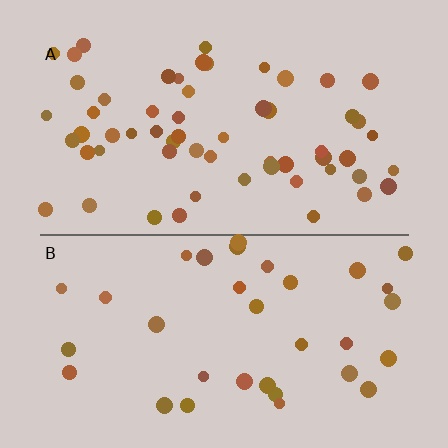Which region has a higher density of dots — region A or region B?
A (the top).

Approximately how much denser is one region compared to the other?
Approximately 1.7× — region A over region B.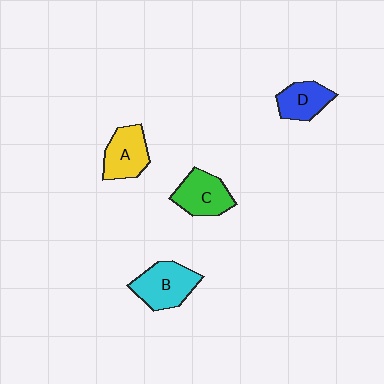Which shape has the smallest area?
Shape D (blue).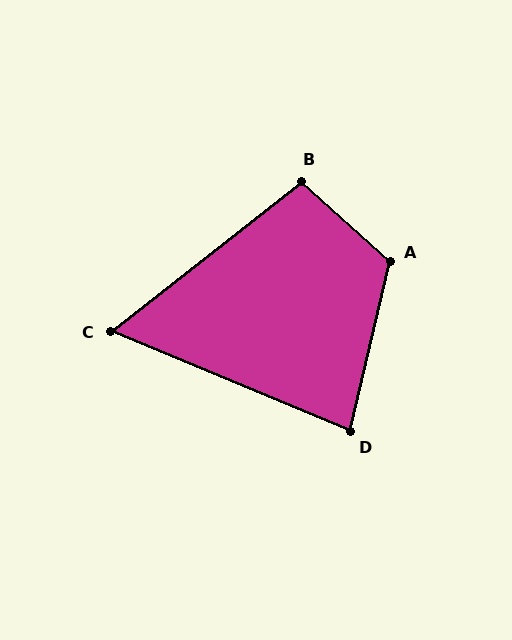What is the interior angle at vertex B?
Approximately 99 degrees (obtuse).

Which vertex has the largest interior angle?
A, at approximately 119 degrees.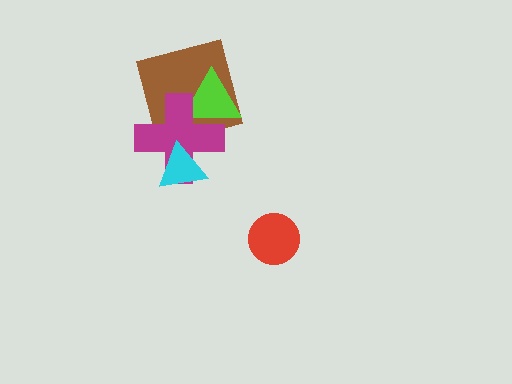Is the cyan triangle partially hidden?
No, no other shape covers it.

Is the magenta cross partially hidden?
Yes, it is partially covered by another shape.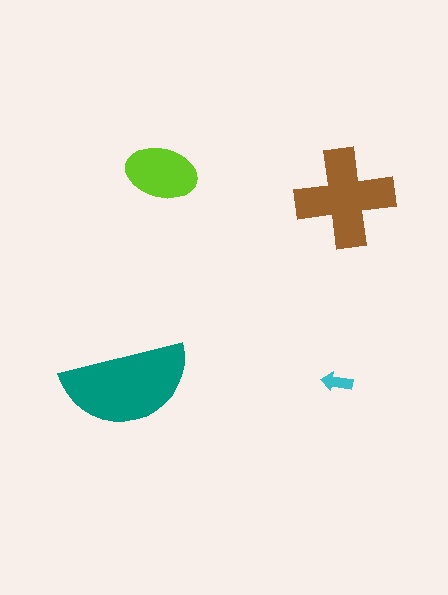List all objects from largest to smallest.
The teal semicircle, the brown cross, the lime ellipse, the cyan arrow.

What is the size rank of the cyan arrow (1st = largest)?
4th.